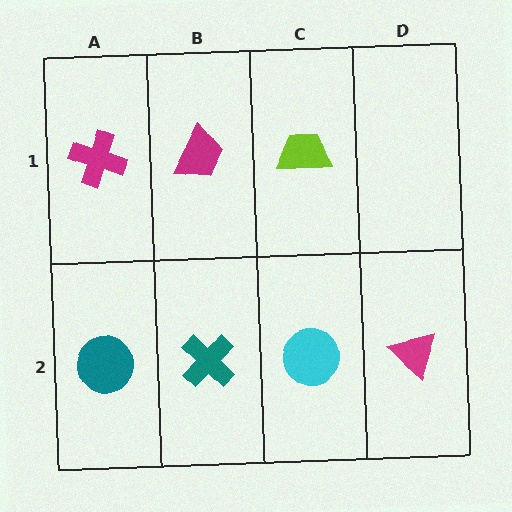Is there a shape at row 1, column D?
No, that cell is empty.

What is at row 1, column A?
A magenta cross.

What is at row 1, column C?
A lime trapezoid.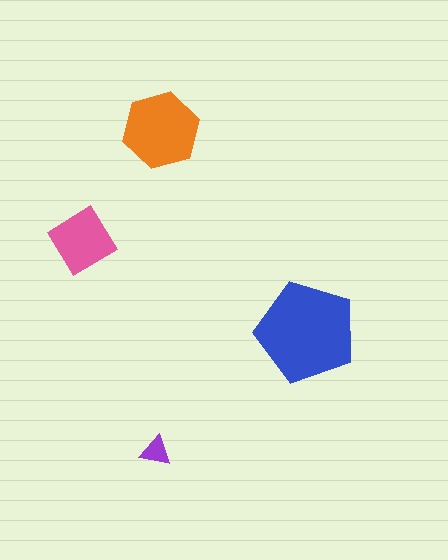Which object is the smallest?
The purple triangle.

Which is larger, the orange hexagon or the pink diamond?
The orange hexagon.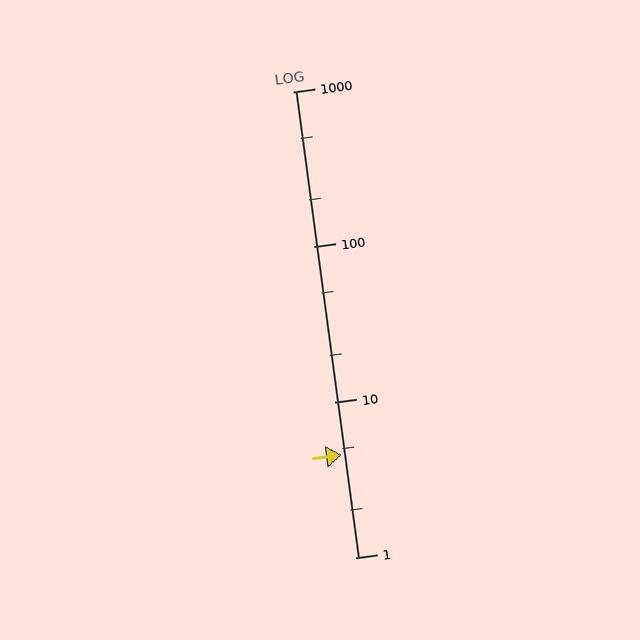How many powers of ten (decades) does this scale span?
The scale spans 3 decades, from 1 to 1000.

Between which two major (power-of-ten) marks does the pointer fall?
The pointer is between 1 and 10.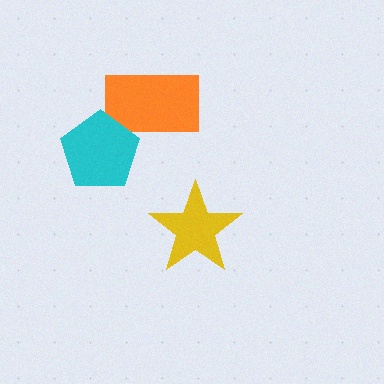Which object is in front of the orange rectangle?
The cyan pentagon is in front of the orange rectangle.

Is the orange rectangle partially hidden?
Yes, it is partially covered by another shape.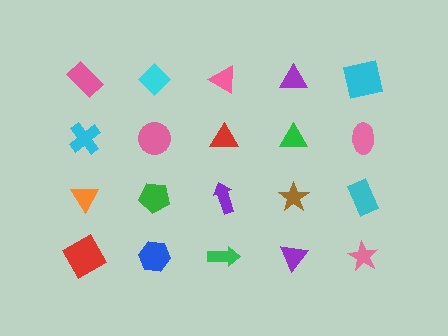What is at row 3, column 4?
A brown star.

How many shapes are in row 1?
5 shapes.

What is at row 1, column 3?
A pink triangle.